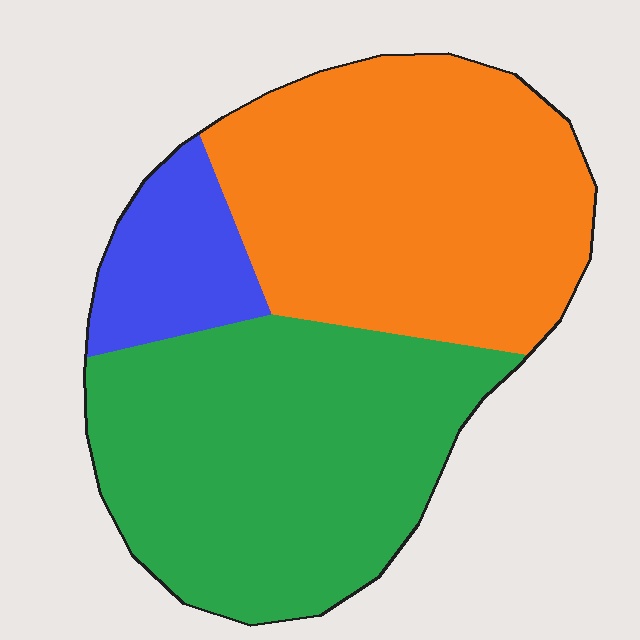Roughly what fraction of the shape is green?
Green takes up between a quarter and a half of the shape.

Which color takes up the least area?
Blue, at roughly 10%.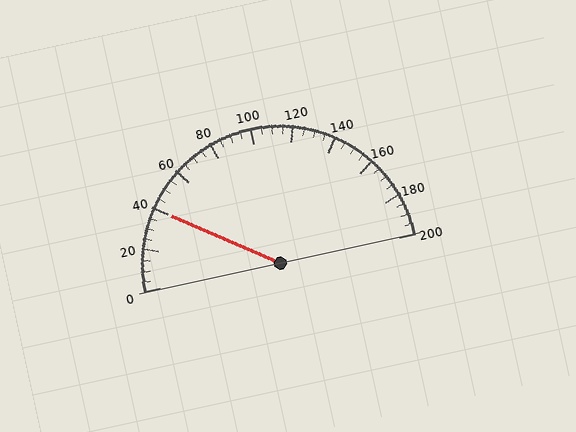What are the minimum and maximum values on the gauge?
The gauge ranges from 0 to 200.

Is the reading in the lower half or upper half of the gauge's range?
The reading is in the lower half of the range (0 to 200).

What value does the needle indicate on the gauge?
The needle indicates approximately 40.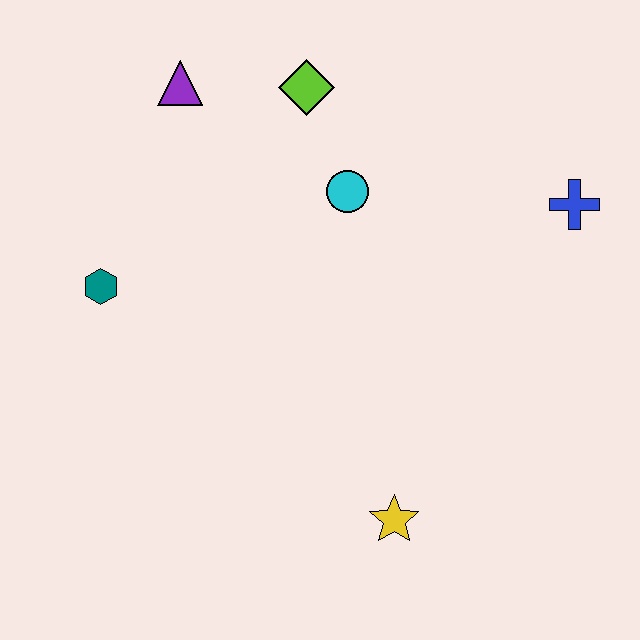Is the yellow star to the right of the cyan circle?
Yes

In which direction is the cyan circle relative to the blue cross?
The cyan circle is to the left of the blue cross.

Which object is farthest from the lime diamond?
The yellow star is farthest from the lime diamond.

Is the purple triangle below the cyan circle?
No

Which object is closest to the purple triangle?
The lime diamond is closest to the purple triangle.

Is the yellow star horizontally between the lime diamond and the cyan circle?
No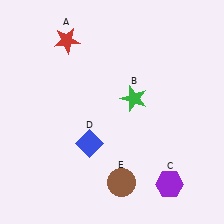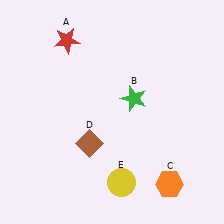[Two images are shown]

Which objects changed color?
C changed from purple to orange. D changed from blue to brown. E changed from brown to yellow.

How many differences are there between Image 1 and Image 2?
There are 3 differences between the two images.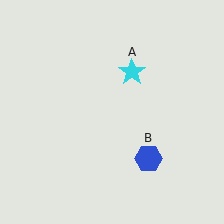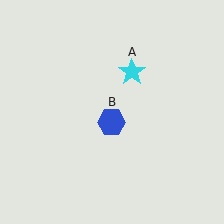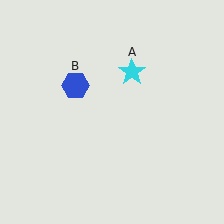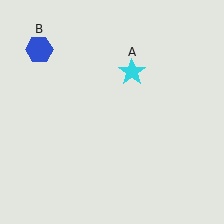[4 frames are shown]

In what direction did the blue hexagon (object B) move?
The blue hexagon (object B) moved up and to the left.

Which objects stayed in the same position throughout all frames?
Cyan star (object A) remained stationary.